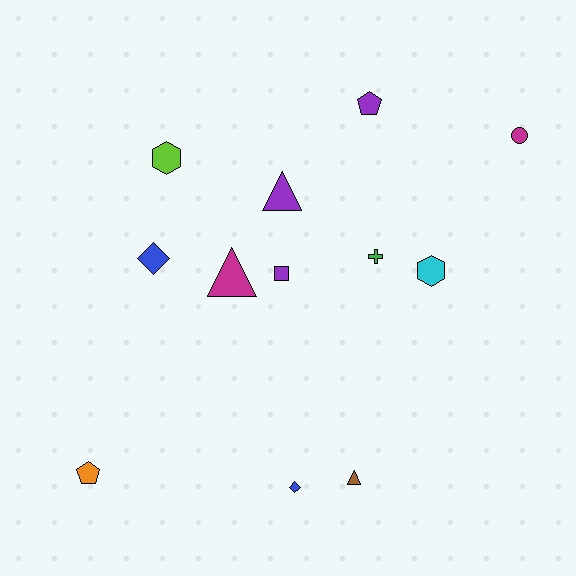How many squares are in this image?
There is 1 square.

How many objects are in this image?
There are 12 objects.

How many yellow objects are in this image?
There are no yellow objects.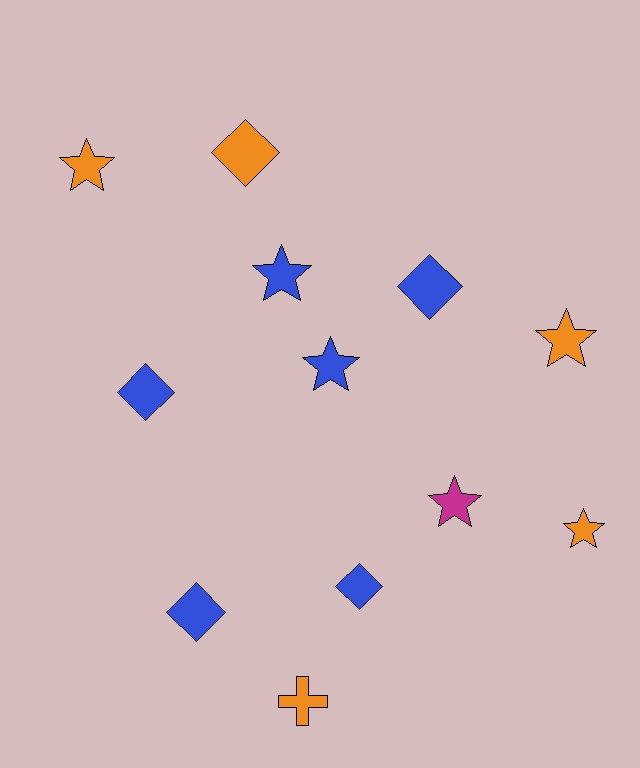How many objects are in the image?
There are 12 objects.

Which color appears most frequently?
Blue, with 6 objects.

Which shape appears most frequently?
Star, with 6 objects.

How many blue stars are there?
There are 2 blue stars.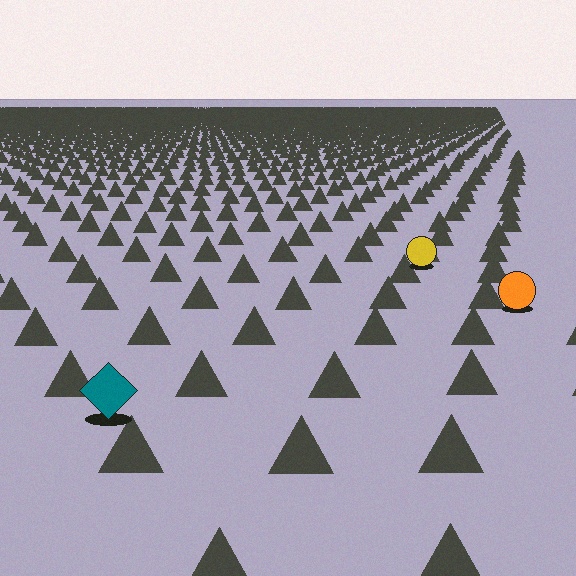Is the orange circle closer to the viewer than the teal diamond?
No. The teal diamond is closer — you can tell from the texture gradient: the ground texture is coarser near it.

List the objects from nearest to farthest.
From nearest to farthest: the teal diamond, the orange circle, the yellow circle.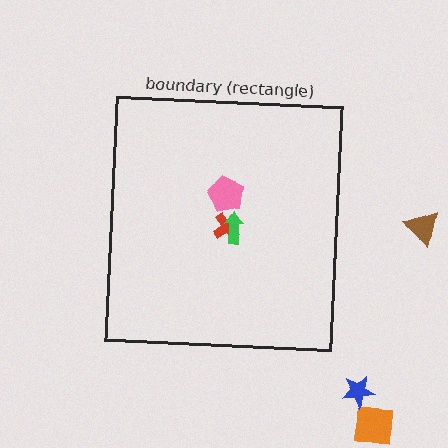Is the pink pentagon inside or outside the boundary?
Inside.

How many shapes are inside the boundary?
3 inside, 3 outside.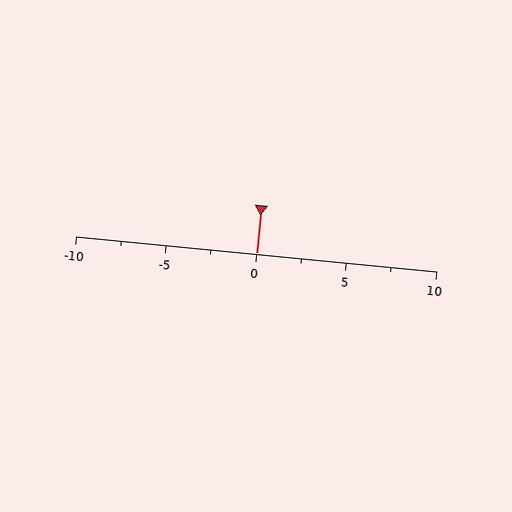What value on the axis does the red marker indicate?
The marker indicates approximately 0.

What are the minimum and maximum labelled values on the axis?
The axis runs from -10 to 10.